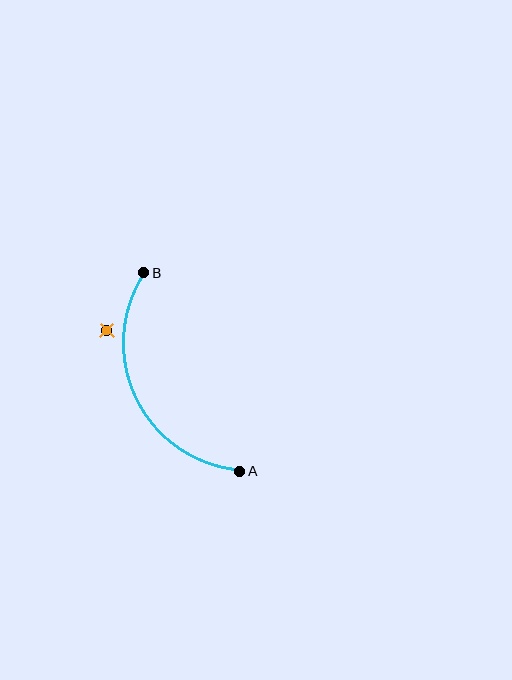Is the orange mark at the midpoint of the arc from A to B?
No — the orange mark does not lie on the arc at all. It sits slightly outside the curve.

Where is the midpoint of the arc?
The arc midpoint is the point on the curve farthest from the straight line joining A and B. It sits to the left of that line.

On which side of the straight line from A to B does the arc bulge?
The arc bulges to the left of the straight line connecting A and B.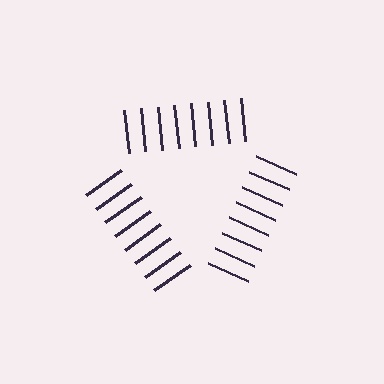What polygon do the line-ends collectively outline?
An illusory triangle — the line segments terminate on its edges but no continuous stroke is drawn.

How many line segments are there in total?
24 — 8 along each of the 3 edges.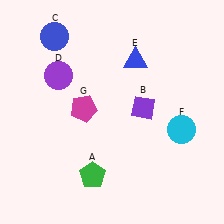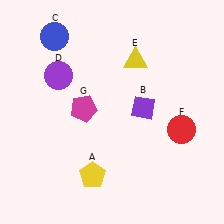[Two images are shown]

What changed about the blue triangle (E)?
In Image 1, E is blue. In Image 2, it changed to yellow.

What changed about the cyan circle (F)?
In Image 1, F is cyan. In Image 2, it changed to red.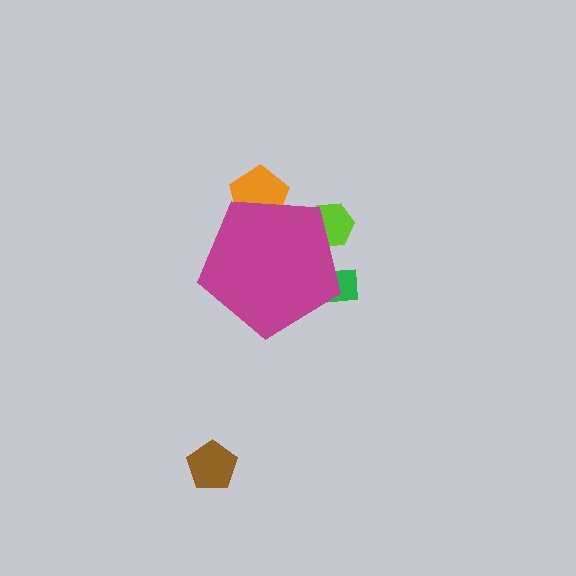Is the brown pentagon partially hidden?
No, the brown pentagon is fully visible.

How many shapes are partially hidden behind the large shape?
3 shapes are partially hidden.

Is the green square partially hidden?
Yes, the green square is partially hidden behind the magenta pentagon.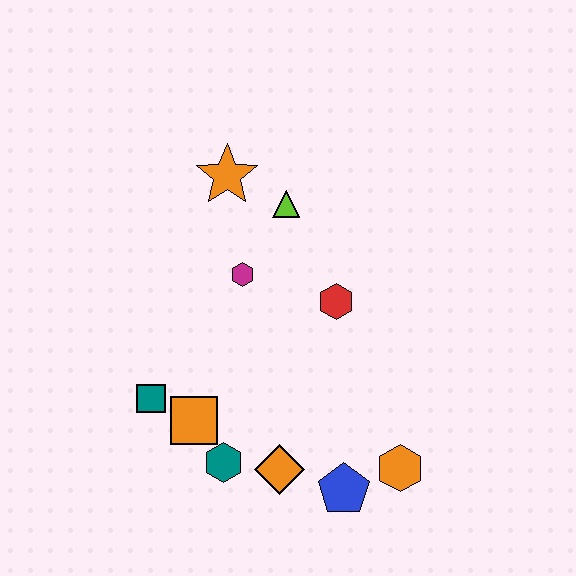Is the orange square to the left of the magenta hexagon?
Yes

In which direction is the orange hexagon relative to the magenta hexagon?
The orange hexagon is below the magenta hexagon.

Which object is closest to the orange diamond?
The teal hexagon is closest to the orange diamond.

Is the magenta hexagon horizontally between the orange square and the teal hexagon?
No